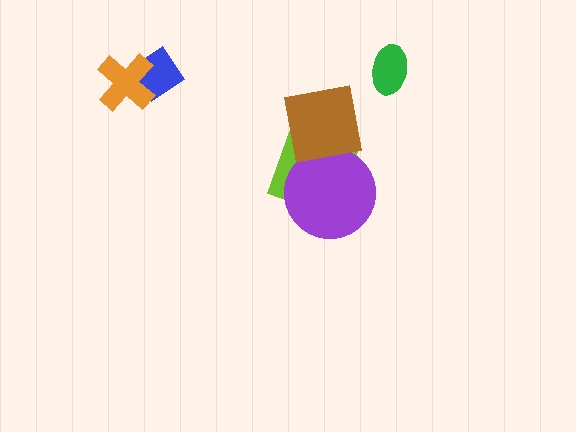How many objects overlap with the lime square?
2 objects overlap with the lime square.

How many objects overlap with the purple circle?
2 objects overlap with the purple circle.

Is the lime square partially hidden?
Yes, it is partially covered by another shape.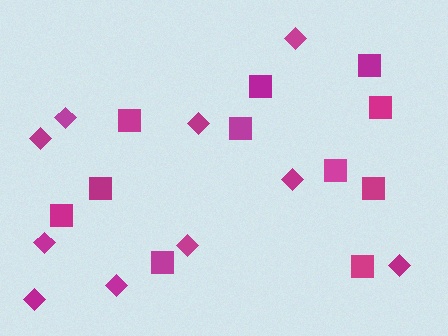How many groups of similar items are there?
There are 2 groups: one group of squares (11) and one group of diamonds (10).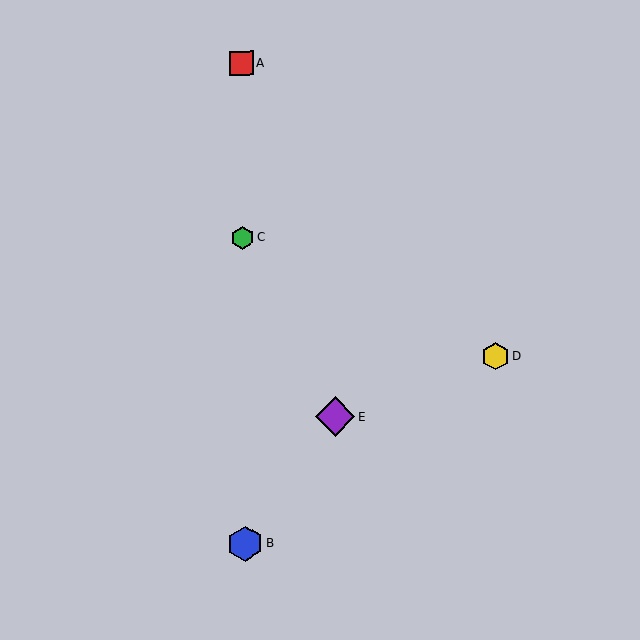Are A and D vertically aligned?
No, A is at x≈241 and D is at x≈496.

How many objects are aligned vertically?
3 objects (A, B, C) are aligned vertically.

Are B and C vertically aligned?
Yes, both are at x≈245.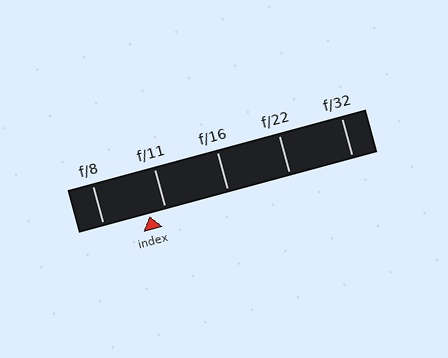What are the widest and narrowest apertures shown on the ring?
The widest aperture shown is f/8 and the narrowest is f/32.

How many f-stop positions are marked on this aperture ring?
There are 5 f-stop positions marked.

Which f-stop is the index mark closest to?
The index mark is closest to f/11.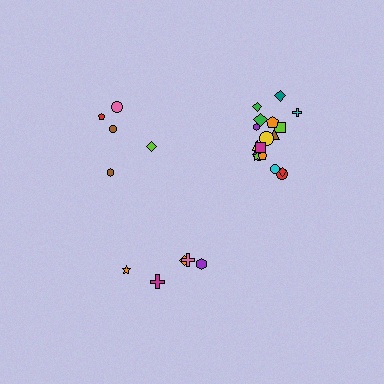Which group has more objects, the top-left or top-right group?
The top-right group.